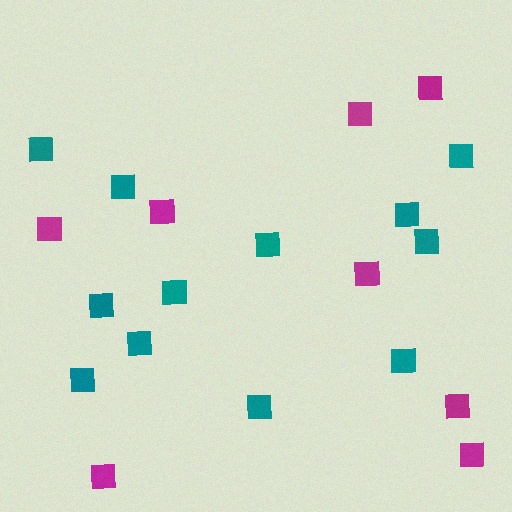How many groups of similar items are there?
There are 2 groups: one group of magenta squares (8) and one group of teal squares (12).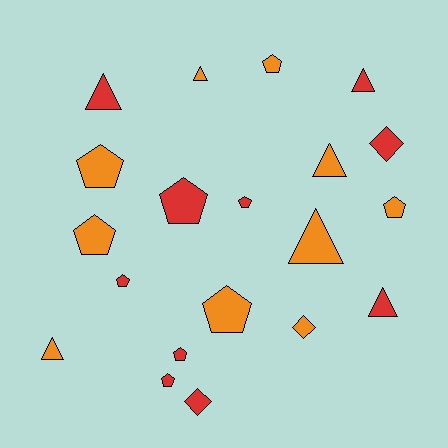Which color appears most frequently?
Orange, with 10 objects.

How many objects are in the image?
There are 20 objects.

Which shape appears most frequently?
Pentagon, with 10 objects.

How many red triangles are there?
There are 3 red triangles.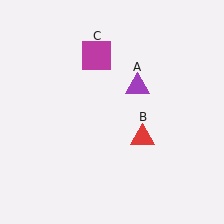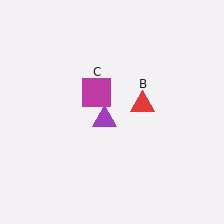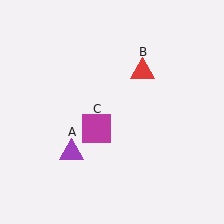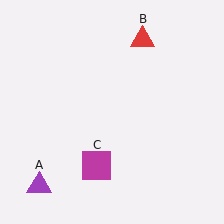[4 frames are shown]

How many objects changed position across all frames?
3 objects changed position: purple triangle (object A), red triangle (object B), magenta square (object C).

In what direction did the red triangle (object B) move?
The red triangle (object B) moved up.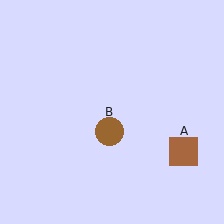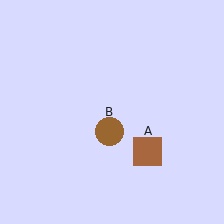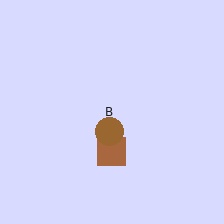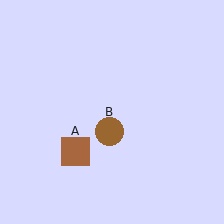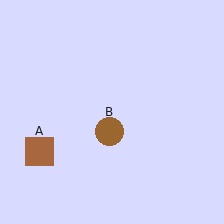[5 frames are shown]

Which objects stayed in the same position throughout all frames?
Brown circle (object B) remained stationary.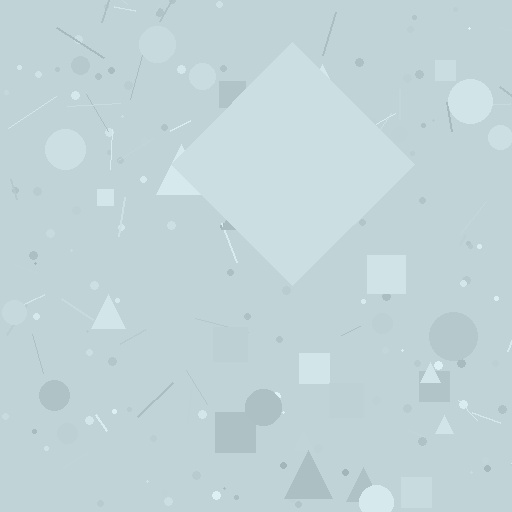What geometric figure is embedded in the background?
A diamond is embedded in the background.